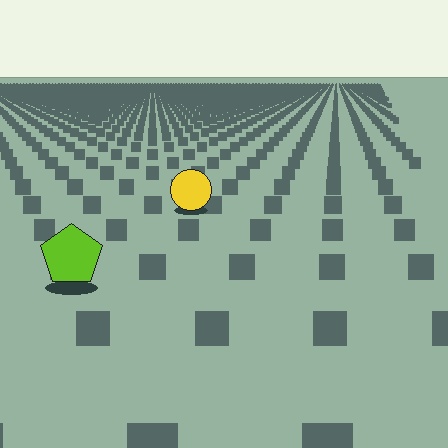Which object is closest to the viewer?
The lime pentagon is closest. The texture marks near it are larger and more spread out.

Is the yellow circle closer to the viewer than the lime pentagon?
No. The lime pentagon is closer — you can tell from the texture gradient: the ground texture is coarser near it.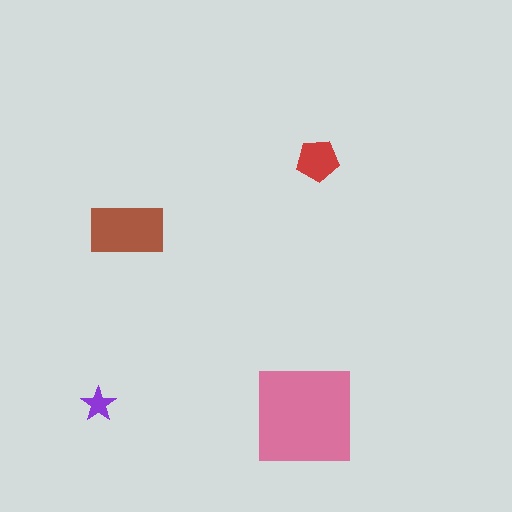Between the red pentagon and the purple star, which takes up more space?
The red pentagon.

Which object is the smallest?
The purple star.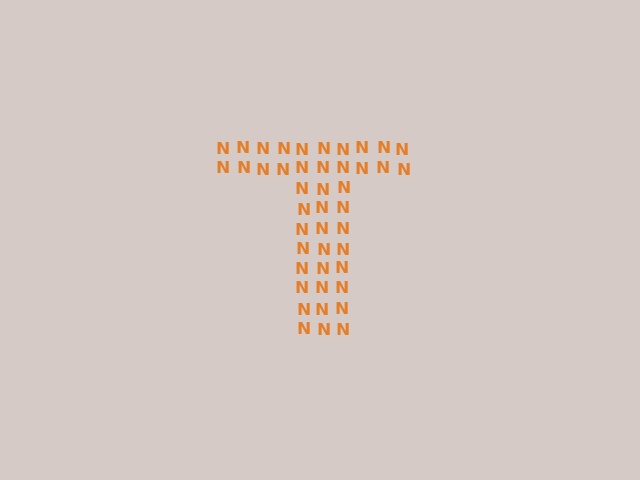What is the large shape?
The large shape is the letter T.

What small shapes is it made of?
It is made of small letter N's.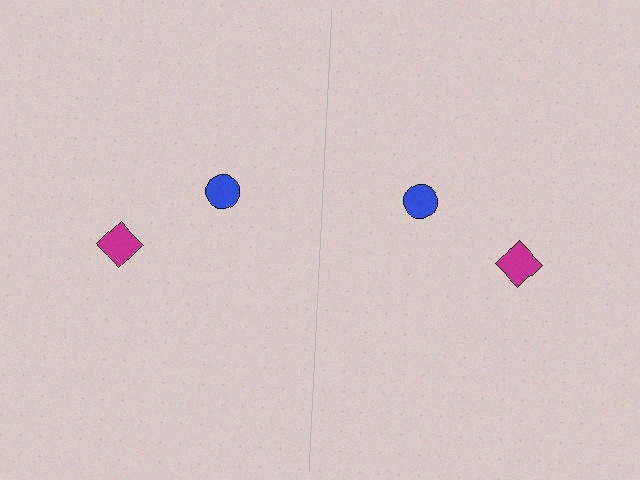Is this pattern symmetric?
Yes, this pattern has bilateral (reflection) symmetry.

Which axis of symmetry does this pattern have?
The pattern has a vertical axis of symmetry running through the center of the image.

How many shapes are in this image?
There are 4 shapes in this image.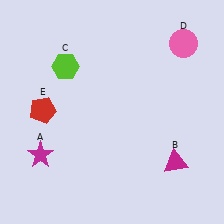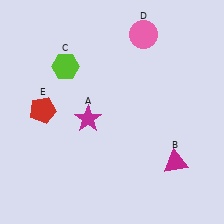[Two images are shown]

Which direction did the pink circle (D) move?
The pink circle (D) moved left.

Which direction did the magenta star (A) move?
The magenta star (A) moved right.